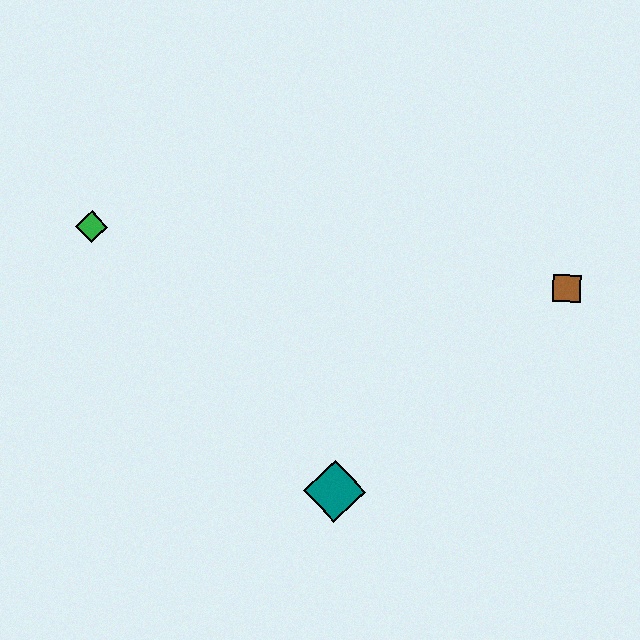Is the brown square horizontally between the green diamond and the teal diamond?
No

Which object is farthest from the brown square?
The green diamond is farthest from the brown square.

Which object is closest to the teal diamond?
The brown square is closest to the teal diamond.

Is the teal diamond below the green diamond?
Yes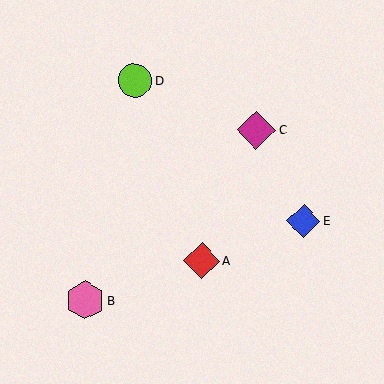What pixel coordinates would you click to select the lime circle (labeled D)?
Click at (135, 80) to select the lime circle D.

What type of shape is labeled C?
Shape C is a magenta diamond.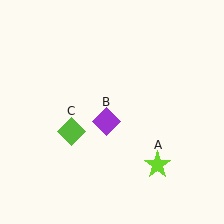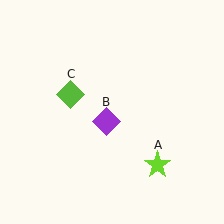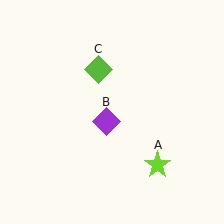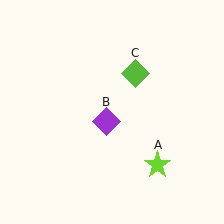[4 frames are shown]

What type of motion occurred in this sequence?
The lime diamond (object C) rotated clockwise around the center of the scene.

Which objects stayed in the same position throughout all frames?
Lime star (object A) and purple diamond (object B) remained stationary.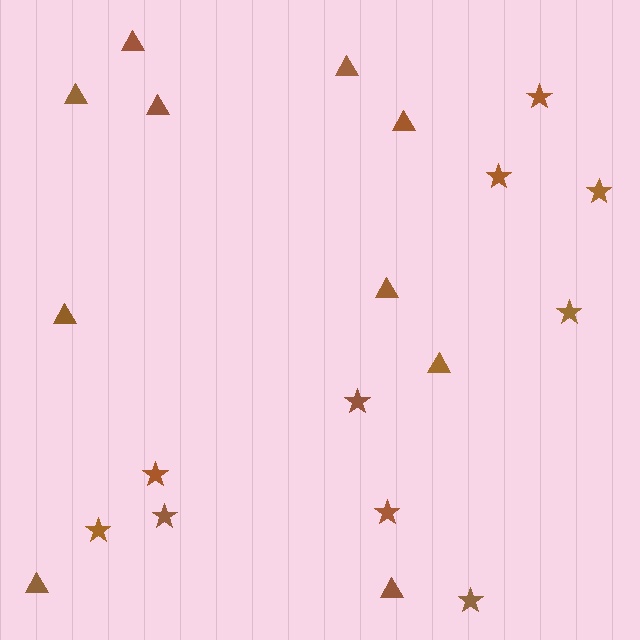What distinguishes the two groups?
There are 2 groups: one group of stars (10) and one group of triangles (10).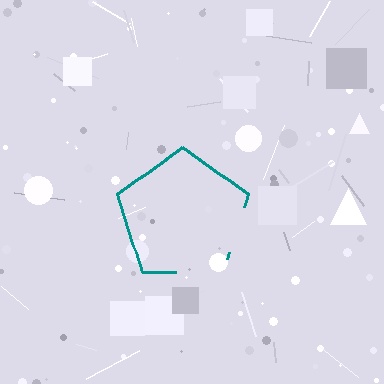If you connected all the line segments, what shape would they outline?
They would outline a pentagon.